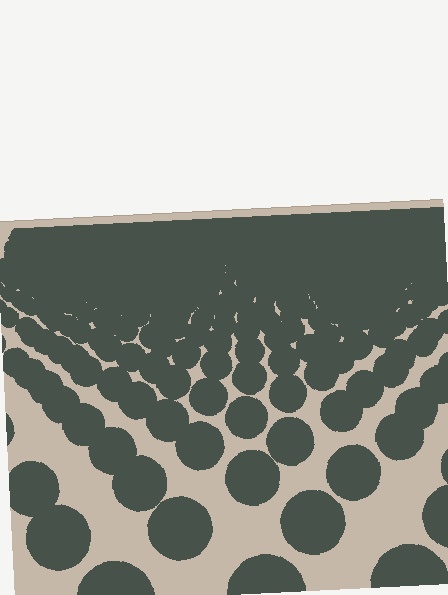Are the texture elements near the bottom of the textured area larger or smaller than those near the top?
Larger. Near the bottom, elements are closer to the viewer and appear at a bigger on-screen size.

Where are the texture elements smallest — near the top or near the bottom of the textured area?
Near the top.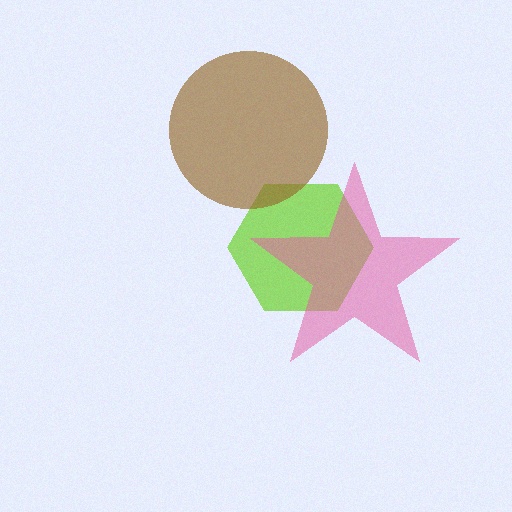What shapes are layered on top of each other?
The layered shapes are: a lime hexagon, a brown circle, a pink star.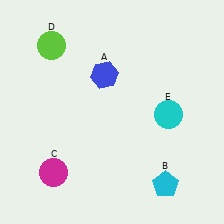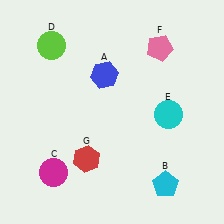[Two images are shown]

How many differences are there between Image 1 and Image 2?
There are 2 differences between the two images.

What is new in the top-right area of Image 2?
A pink pentagon (F) was added in the top-right area of Image 2.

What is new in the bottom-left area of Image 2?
A red hexagon (G) was added in the bottom-left area of Image 2.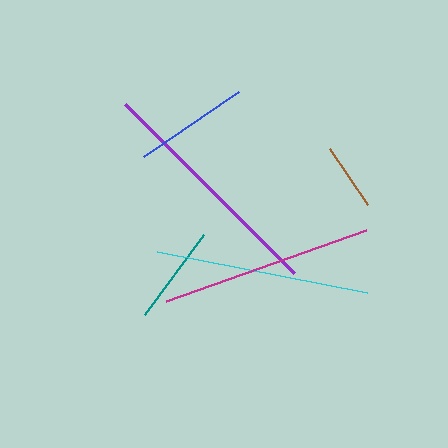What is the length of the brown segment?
The brown segment is approximately 68 pixels long.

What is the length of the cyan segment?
The cyan segment is approximately 214 pixels long.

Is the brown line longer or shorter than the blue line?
The blue line is longer than the brown line.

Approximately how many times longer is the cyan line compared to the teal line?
The cyan line is approximately 2.2 times the length of the teal line.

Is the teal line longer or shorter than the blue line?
The blue line is longer than the teal line.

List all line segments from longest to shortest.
From longest to shortest: purple, cyan, magenta, blue, teal, brown.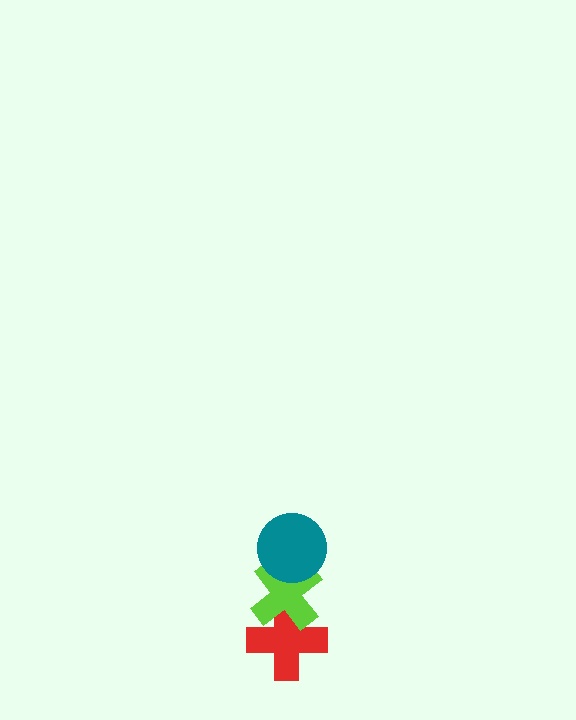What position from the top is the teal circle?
The teal circle is 1st from the top.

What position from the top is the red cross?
The red cross is 3rd from the top.